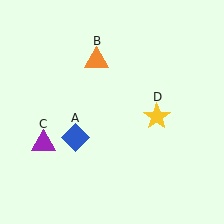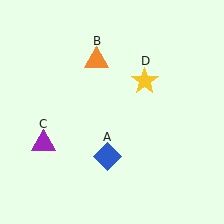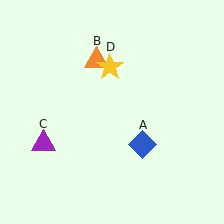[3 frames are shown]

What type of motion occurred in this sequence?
The blue diamond (object A), yellow star (object D) rotated counterclockwise around the center of the scene.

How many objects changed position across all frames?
2 objects changed position: blue diamond (object A), yellow star (object D).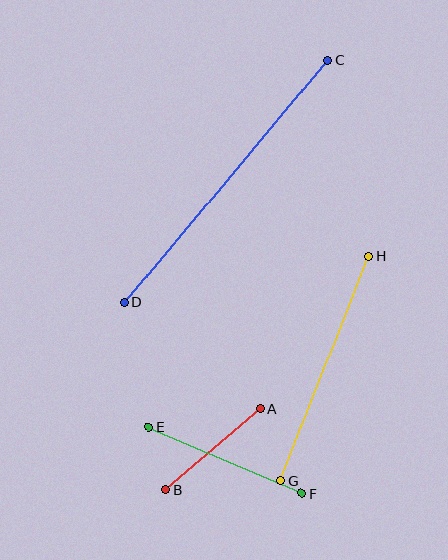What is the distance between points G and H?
The distance is approximately 242 pixels.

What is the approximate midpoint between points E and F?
The midpoint is at approximately (225, 460) pixels.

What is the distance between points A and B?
The distance is approximately 124 pixels.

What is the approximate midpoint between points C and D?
The midpoint is at approximately (226, 181) pixels.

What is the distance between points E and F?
The distance is approximately 166 pixels.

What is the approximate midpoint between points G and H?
The midpoint is at approximately (325, 369) pixels.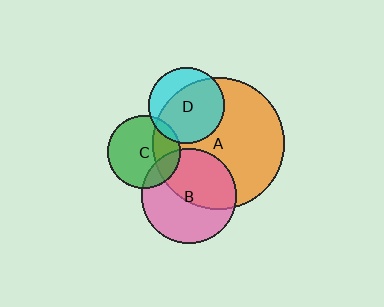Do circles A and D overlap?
Yes.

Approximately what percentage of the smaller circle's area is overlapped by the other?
Approximately 70%.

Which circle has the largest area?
Circle A (orange).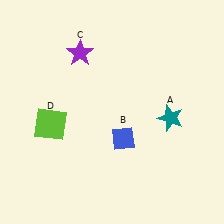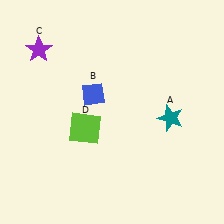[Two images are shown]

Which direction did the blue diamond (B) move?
The blue diamond (B) moved up.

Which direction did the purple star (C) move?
The purple star (C) moved left.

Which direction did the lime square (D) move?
The lime square (D) moved right.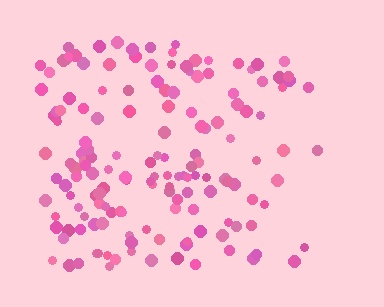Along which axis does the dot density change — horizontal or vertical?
Horizontal.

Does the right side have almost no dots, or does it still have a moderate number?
Still a moderate number, just noticeably fewer than the left.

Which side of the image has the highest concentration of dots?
The left.